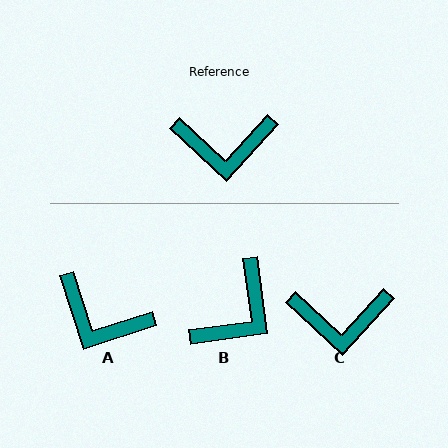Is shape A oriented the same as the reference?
No, it is off by about 29 degrees.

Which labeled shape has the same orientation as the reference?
C.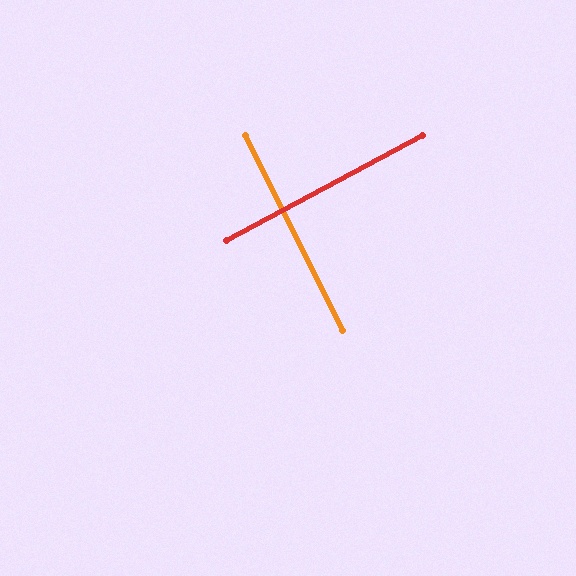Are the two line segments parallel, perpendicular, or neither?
Perpendicular — they meet at approximately 88°.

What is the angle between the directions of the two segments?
Approximately 88 degrees.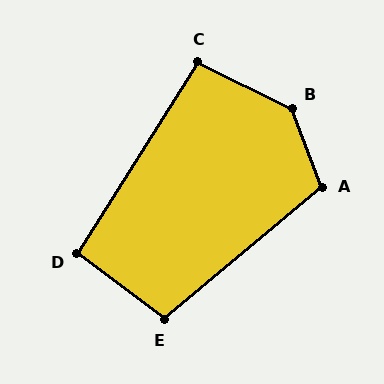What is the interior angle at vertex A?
Approximately 109 degrees (obtuse).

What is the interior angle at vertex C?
Approximately 96 degrees (obtuse).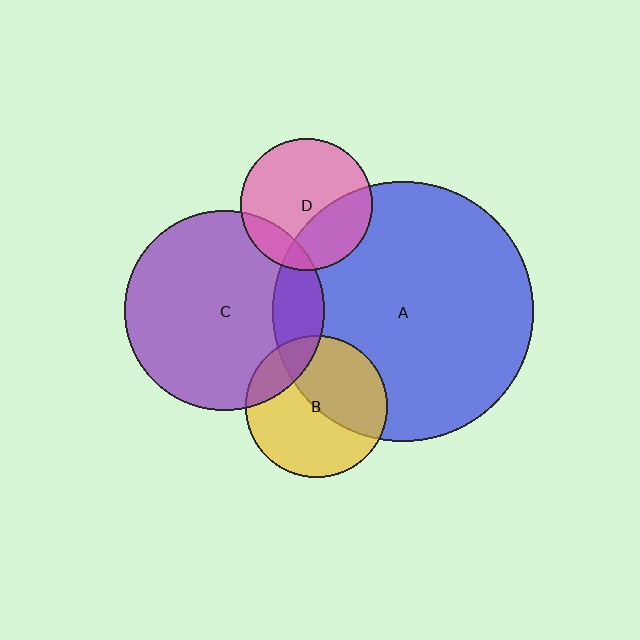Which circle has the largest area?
Circle A (blue).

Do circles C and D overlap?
Yes.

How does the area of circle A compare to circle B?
Approximately 3.4 times.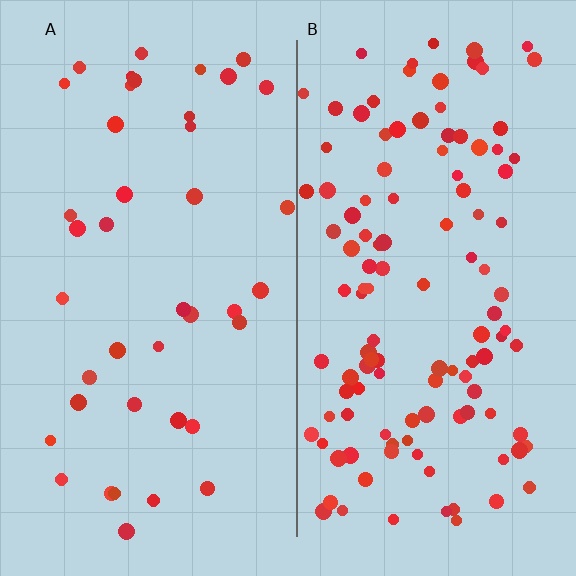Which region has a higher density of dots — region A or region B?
B (the right).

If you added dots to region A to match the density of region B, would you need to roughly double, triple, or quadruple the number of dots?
Approximately triple.